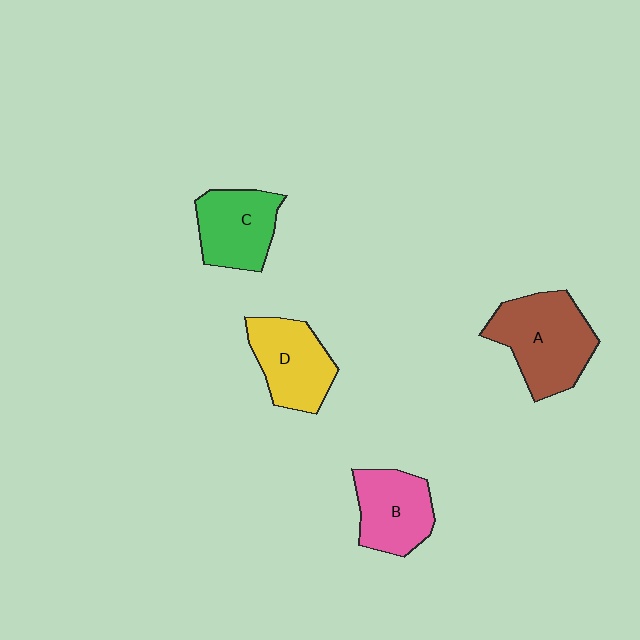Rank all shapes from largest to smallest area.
From largest to smallest: A (brown), D (yellow), C (green), B (pink).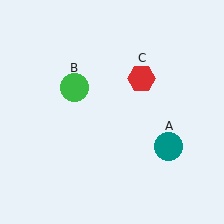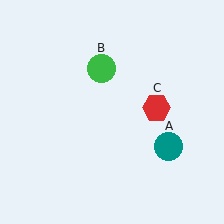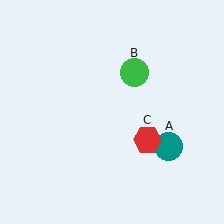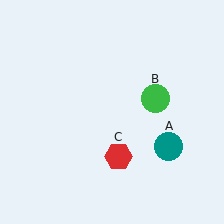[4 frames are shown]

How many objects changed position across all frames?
2 objects changed position: green circle (object B), red hexagon (object C).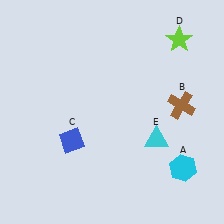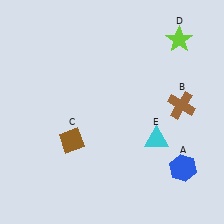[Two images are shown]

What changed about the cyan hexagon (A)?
In Image 1, A is cyan. In Image 2, it changed to blue.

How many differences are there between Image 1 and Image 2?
There are 2 differences between the two images.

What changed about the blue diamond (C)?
In Image 1, C is blue. In Image 2, it changed to brown.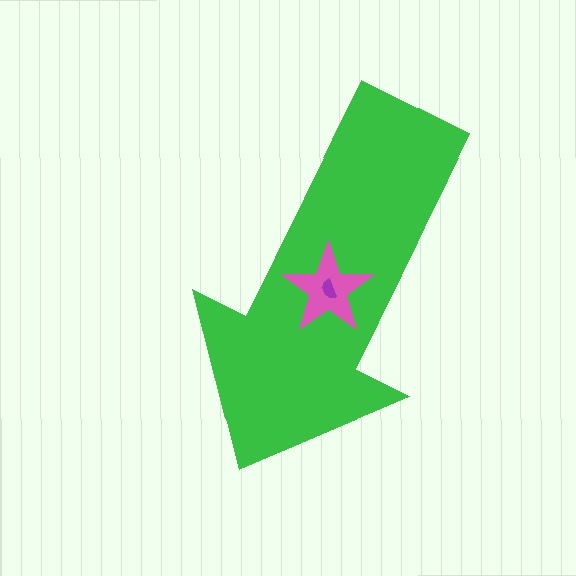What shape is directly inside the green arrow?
The pink star.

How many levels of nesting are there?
3.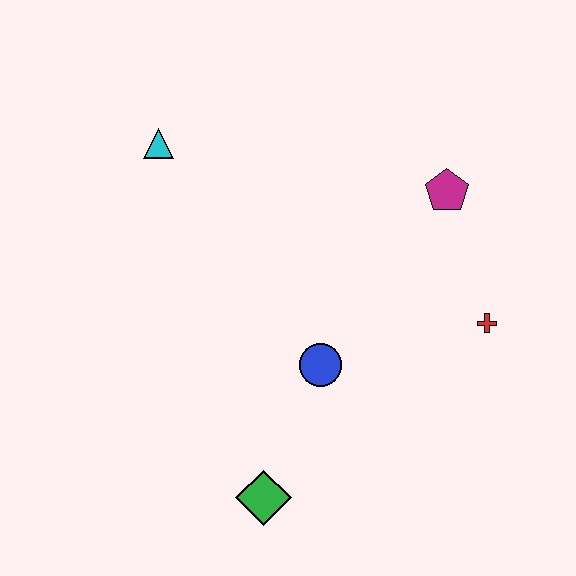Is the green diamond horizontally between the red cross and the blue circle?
No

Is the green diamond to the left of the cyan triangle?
No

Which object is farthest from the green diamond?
The cyan triangle is farthest from the green diamond.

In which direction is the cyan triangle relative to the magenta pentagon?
The cyan triangle is to the left of the magenta pentagon.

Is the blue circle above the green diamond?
Yes